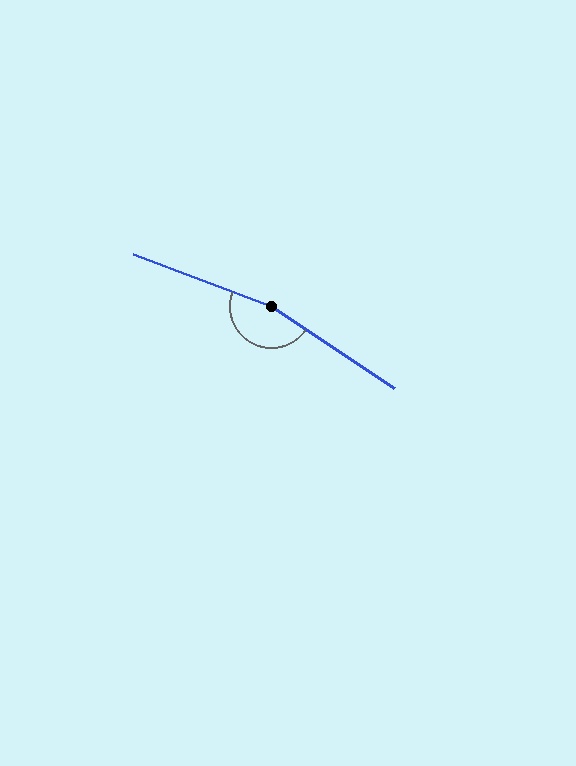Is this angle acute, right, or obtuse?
It is obtuse.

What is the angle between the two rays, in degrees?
Approximately 167 degrees.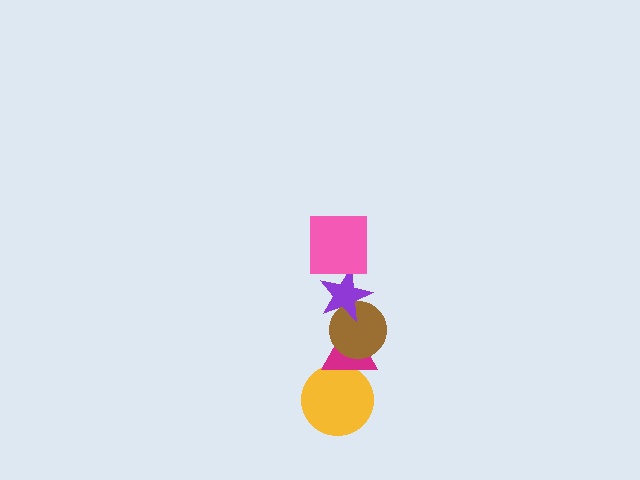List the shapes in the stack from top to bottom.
From top to bottom: the pink square, the purple star, the brown circle, the magenta triangle, the yellow circle.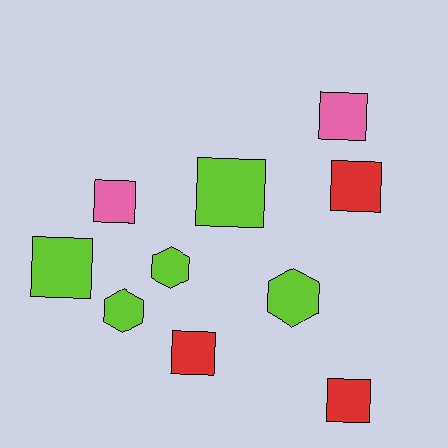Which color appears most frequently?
Lime, with 5 objects.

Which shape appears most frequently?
Square, with 7 objects.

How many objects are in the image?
There are 10 objects.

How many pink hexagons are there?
There are no pink hexagons.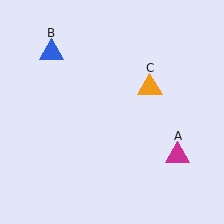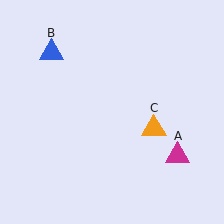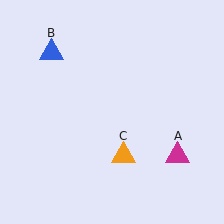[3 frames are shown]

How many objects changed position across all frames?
1 object changed position: orange triangle (object C).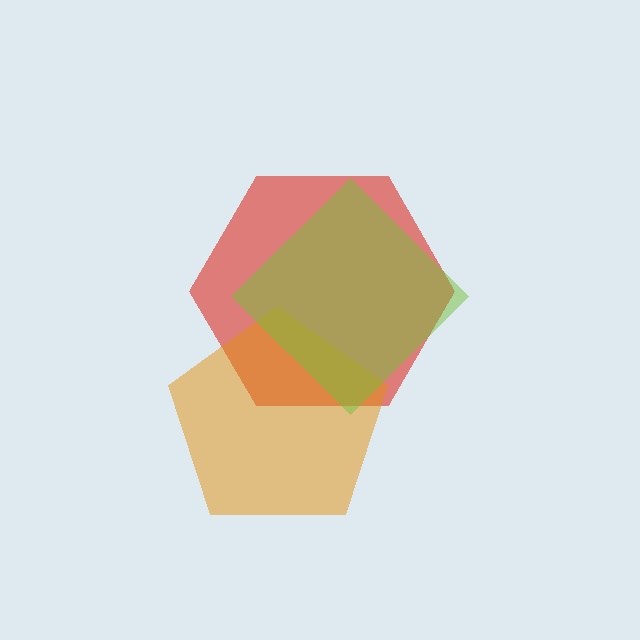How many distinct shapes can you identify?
There are 3 distinct shapes: a red hexagon, an orange pentagon, a lime diamond.